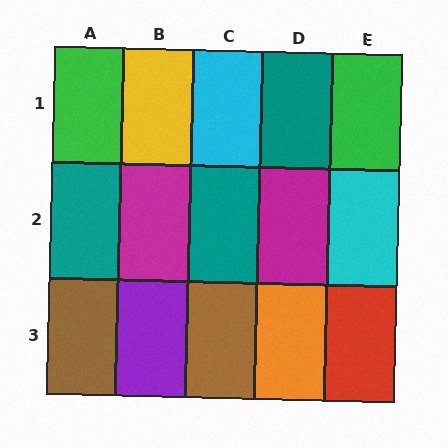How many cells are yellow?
1 cell is yellow.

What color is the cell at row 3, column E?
Red.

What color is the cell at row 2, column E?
Cyan.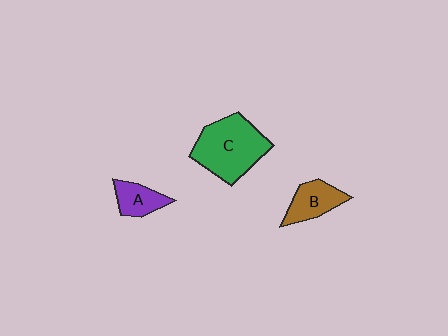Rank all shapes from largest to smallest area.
From largest to smallest: C (green), B (brown), A (purple).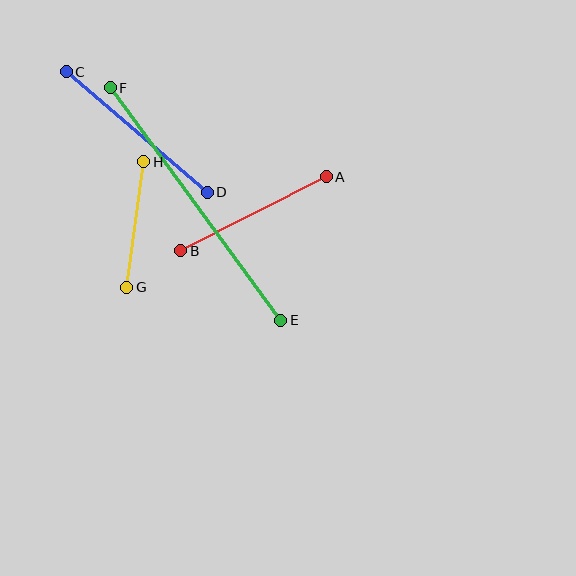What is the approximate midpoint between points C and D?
The midpoint is at approximately (137, 132) pixels.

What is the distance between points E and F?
The distance is approximately 288 pixels.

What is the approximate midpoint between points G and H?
The midpoint is at approximately (135, 225) pixels.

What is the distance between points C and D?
The distance is approximately 186 pixels.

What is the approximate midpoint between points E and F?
The midpoint is at approximately (196, 204) pixels.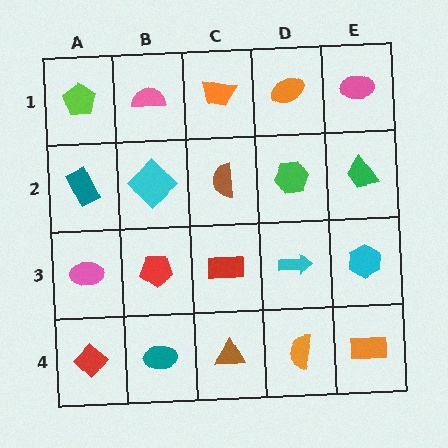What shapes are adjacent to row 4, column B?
A red pentagon (row 3, column B), a red diamond (row 4, column A), a brown triangle (row 4, column C).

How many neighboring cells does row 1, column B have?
3.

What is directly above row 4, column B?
A red pentagon.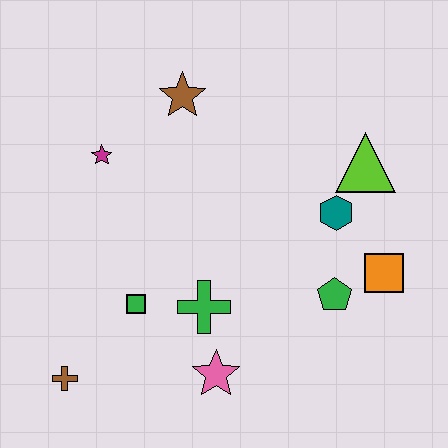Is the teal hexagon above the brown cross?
Yes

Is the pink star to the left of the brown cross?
No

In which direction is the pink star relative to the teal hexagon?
The pink star is below the teal hexagon.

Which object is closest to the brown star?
The magenta star is closest to the brown star.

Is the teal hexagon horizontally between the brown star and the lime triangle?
Yes